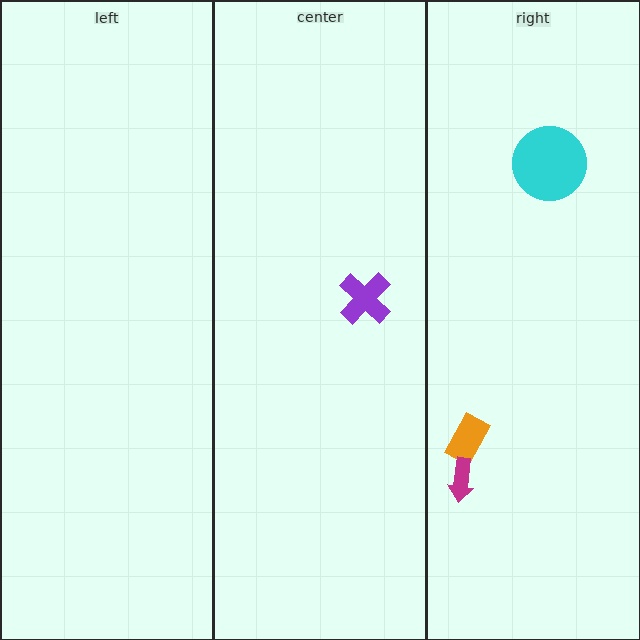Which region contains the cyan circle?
The right region.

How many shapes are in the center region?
1.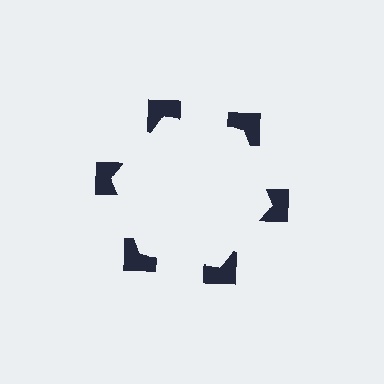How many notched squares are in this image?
There are 6 — one at each vertex of the illusory hexagon.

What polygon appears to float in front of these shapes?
An illusory hexagon — its edges are inferred from the aligned wedge cuts in the notched squares, not physically drawn.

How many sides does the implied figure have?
6 sides.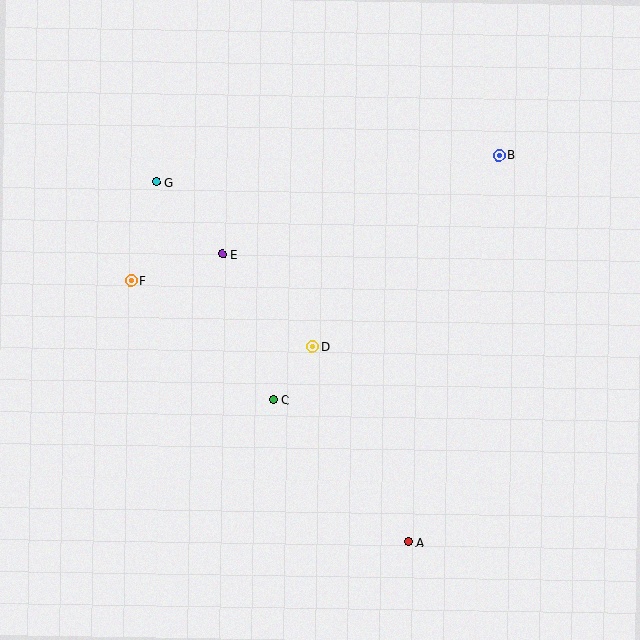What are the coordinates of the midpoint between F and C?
The midpoint between F and C is at (202, 340).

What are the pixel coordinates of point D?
Point D is at (312, 347).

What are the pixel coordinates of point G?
Point G is at (156, 182).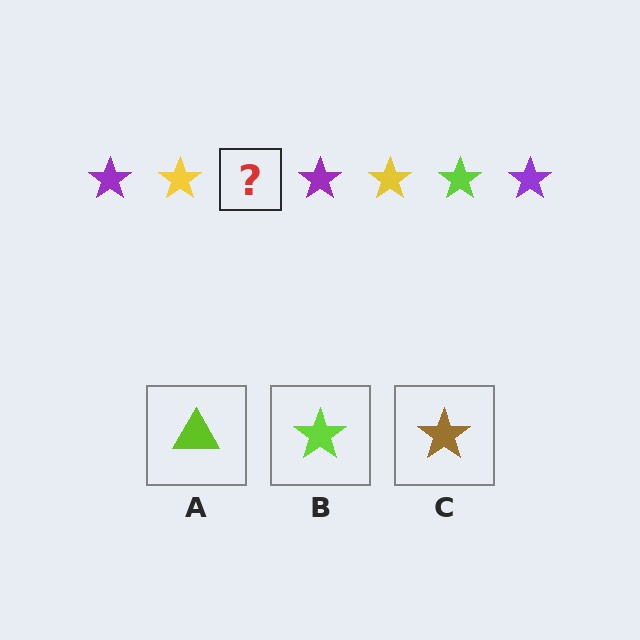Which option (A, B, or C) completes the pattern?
B.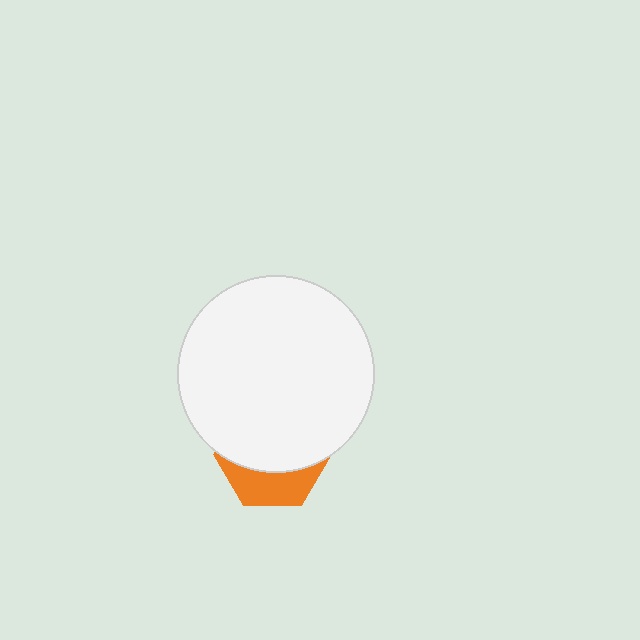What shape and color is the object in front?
The object in front is a white circle.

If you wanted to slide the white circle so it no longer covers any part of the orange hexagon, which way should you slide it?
Slide it up — that is the most direct way to separate the two shapes.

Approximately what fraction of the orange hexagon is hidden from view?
Roughly 66% of the orange hexagon is hidden behind the white circle.